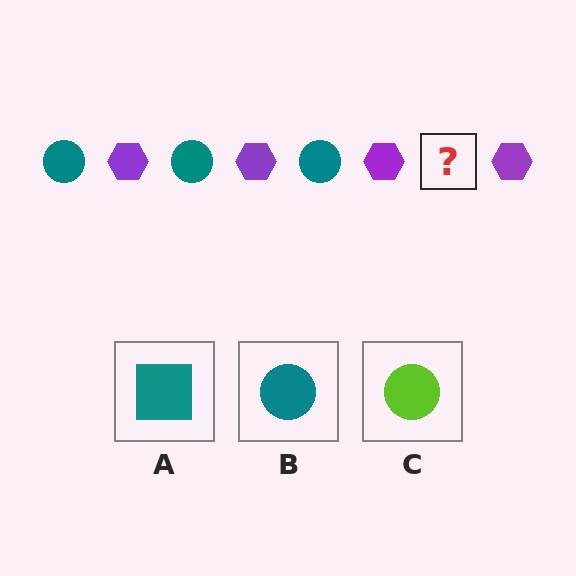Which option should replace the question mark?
Option B.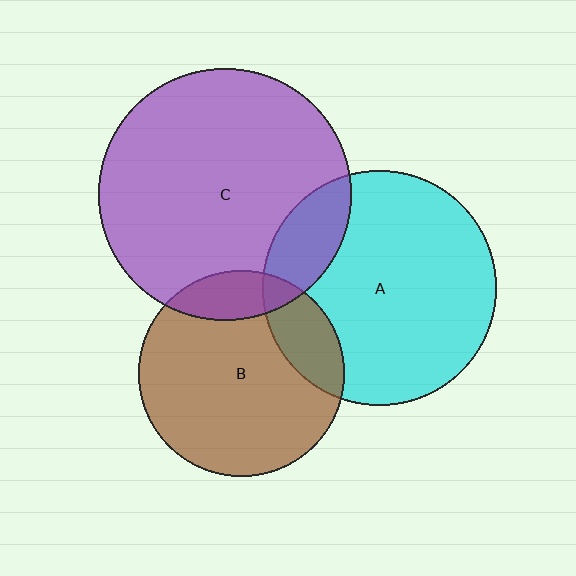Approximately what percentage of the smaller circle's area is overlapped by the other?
Approximately 15%.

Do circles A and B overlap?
Yes.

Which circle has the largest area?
Circle C (purple).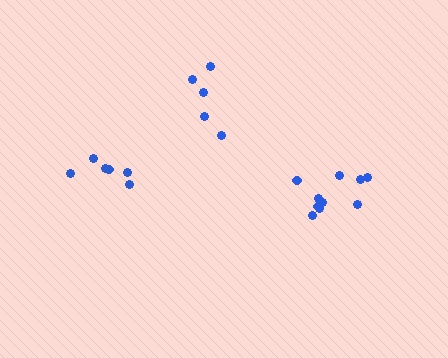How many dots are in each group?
Group 1: 5 dots, Group 2: 10 dots, Group 3: 6 dots (21 total).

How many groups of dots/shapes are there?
There are 3 groups.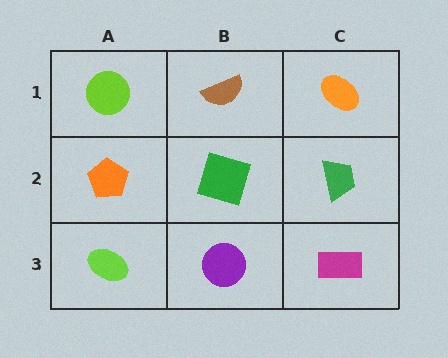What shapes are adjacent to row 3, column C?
A green trapezoid (row 2, column C), a purple circle (row 3, column B).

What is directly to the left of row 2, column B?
An orange pentagon.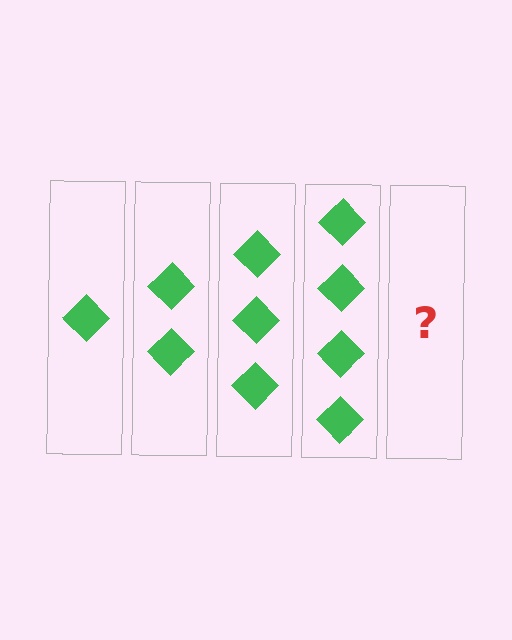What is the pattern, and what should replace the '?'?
The pattern is that each step adds one more diamond. The '?' should be 5 diamonds.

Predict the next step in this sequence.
The next step is 5 diamonds.